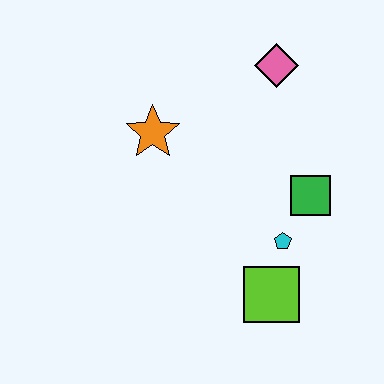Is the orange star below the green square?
No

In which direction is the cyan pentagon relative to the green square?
The cyan pentagon is below the green square.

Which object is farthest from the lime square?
The pink diamond is farthest from the lime square.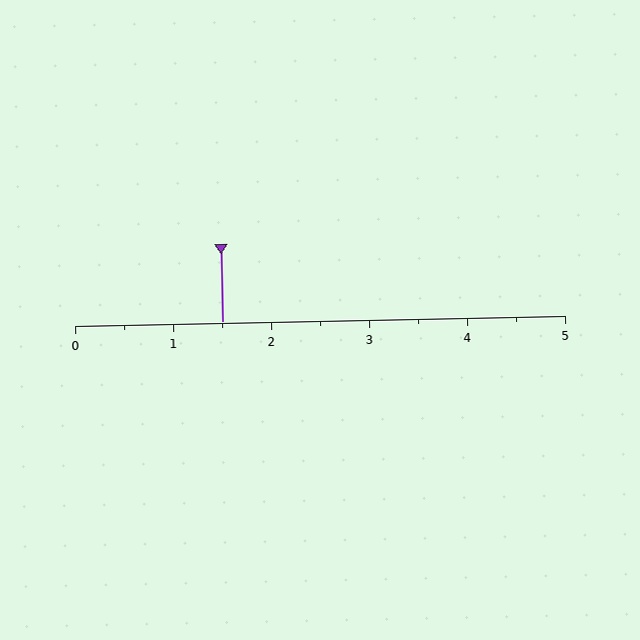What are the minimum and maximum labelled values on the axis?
The axis runs from 0 to 5.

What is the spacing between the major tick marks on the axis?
The major ticks are spaced 1 apart.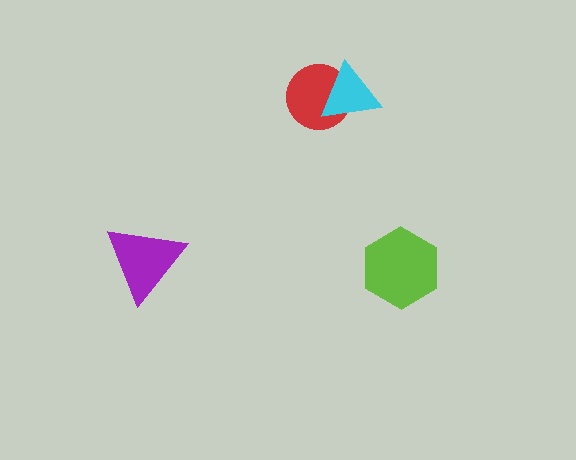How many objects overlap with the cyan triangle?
1 object overlaps with the cyan triangle.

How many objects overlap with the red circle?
1 object overlaps with the red circle.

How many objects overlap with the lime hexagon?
0 objects overlap with the lime hexagon.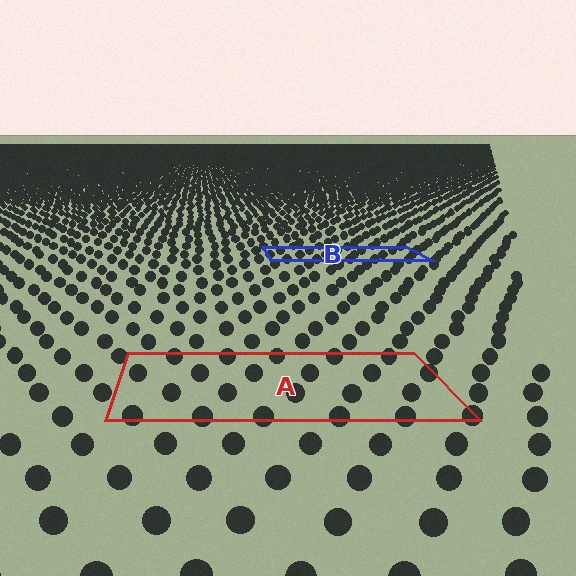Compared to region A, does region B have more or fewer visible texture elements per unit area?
Region B has more texture elements per unit area — they are packed more densely because it is farther away.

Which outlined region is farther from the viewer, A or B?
Region B is farther from the viewer — the texture elements inside it appear smaller and more densely packed.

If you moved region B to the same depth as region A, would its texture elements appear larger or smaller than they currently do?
They would appear larger. At a closer depth, the same texture elements are projected at a bigger on-screen size.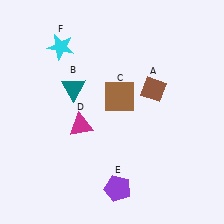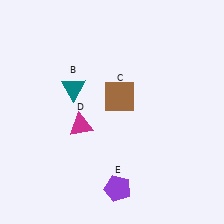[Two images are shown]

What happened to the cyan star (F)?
The cyan star (F) was removed in Image 2. It was in the top-left area of Image 1.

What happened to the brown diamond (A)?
The brown diamond (A) was removed in Image 2. It was in the top-right area of Image 1.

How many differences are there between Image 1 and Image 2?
There are 2 differences between the two images.